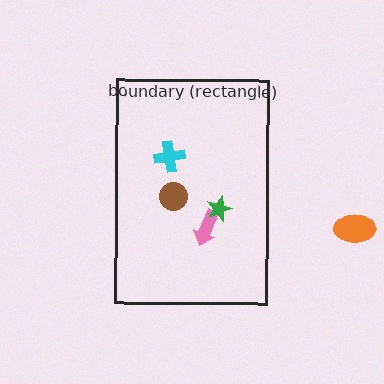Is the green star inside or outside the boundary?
Inside.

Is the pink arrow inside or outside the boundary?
Inside.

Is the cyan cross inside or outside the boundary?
Inside.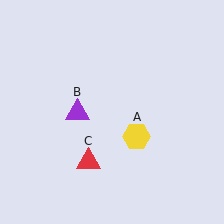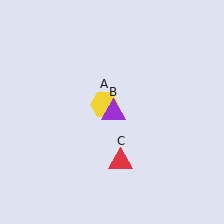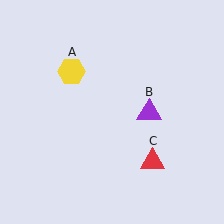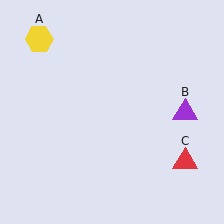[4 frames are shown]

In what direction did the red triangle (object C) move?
The red triangle (object C) moved right.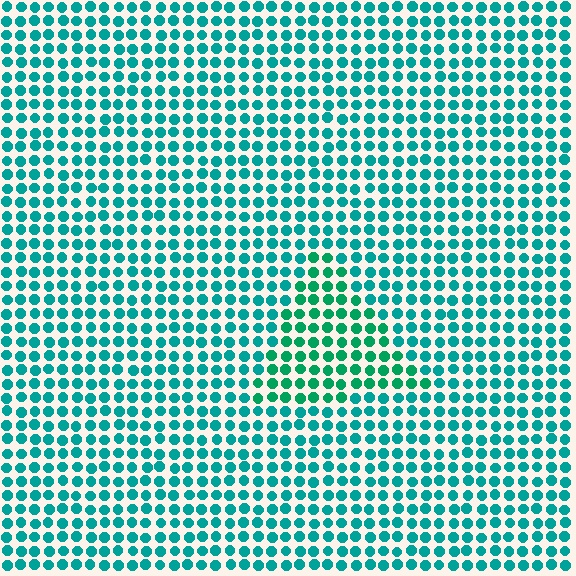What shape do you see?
I see a triangle.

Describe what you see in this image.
The image is filled with small teal elements in a uniform arrangement. A triangle-shaped region is visible where the elements are tinted to a slightly different hue, forming a subtle color boundary.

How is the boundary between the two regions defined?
The boundary is defined purely by a slight shift in hue (about 22 degrees). Spacing, size, and orientation are identical on both sides.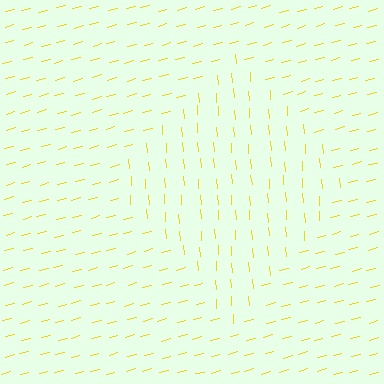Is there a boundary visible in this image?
Yes, there is a texture boundary formed by a change in line orientation.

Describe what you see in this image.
The image is filled with small yellow line segments. A diamond region in the image has lines oriented differently from the surrounding lines, creating a visible texture boundary.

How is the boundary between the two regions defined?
The boundary is defined purely by a change in line orientation (approximately 79 degrees difference). All lines are the same color and thickness.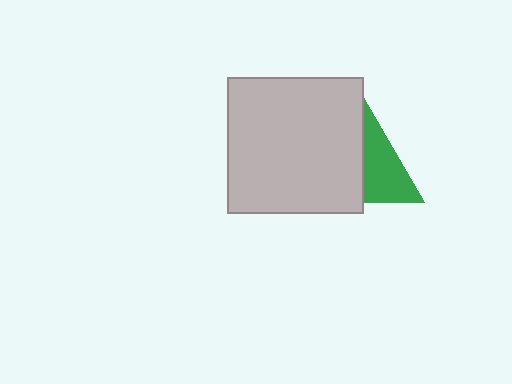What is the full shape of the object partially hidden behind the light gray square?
The partially hidden object is a green triangle.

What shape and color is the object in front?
The object in front is a light gray square.